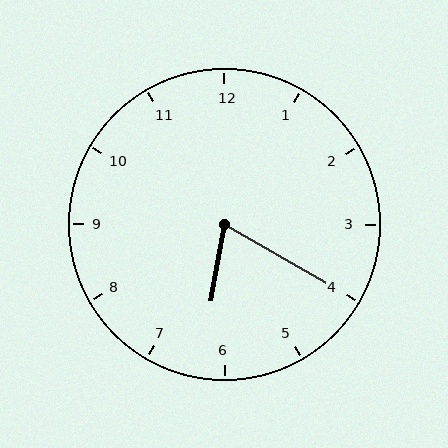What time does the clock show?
6:20.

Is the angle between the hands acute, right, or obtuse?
It is acute.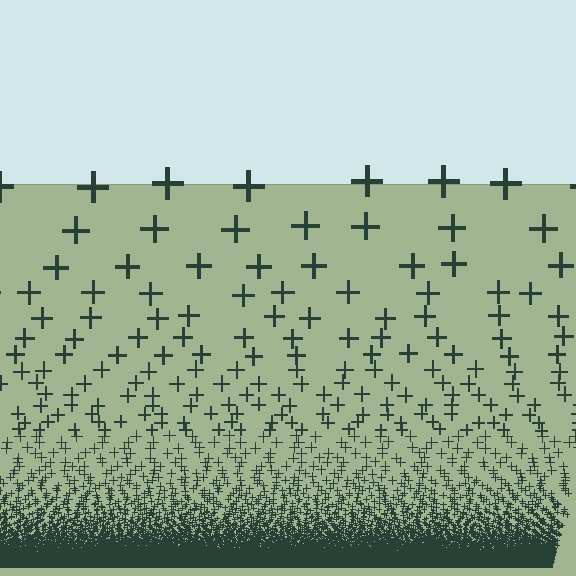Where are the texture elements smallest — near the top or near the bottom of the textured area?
Near the bottom.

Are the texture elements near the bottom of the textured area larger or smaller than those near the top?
Smaller. The gradient is inverted — elements near the bottom are smaller and denser.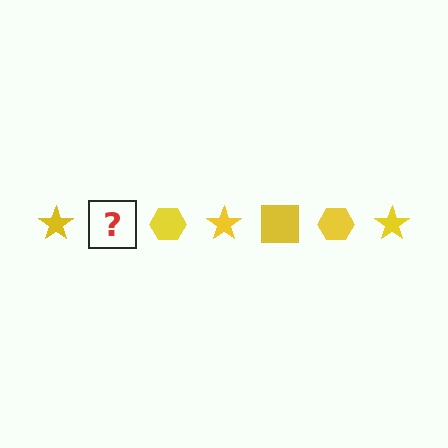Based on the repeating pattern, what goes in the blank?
The blank should be a yellow square.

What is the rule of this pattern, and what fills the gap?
The rule is that the pattern cycles through star, square, hexagon shapes in yellow. The gap should be filled with a yellow square.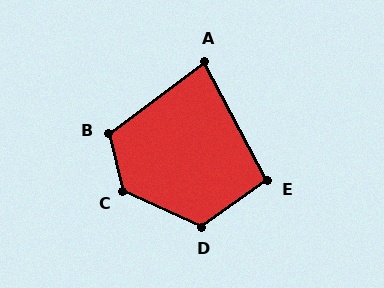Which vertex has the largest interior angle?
C, at approximately 128 degrees.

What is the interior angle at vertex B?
Approximately 114 degrees (obtuse).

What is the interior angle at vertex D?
Approximately 120 degrees (obtuse).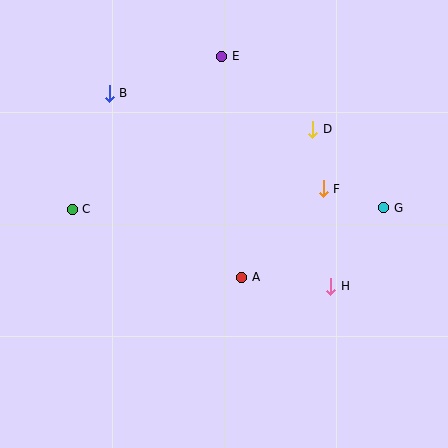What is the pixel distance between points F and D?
The distance between F and D is 60 pixels.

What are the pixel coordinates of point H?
Point H is at (331, 286).